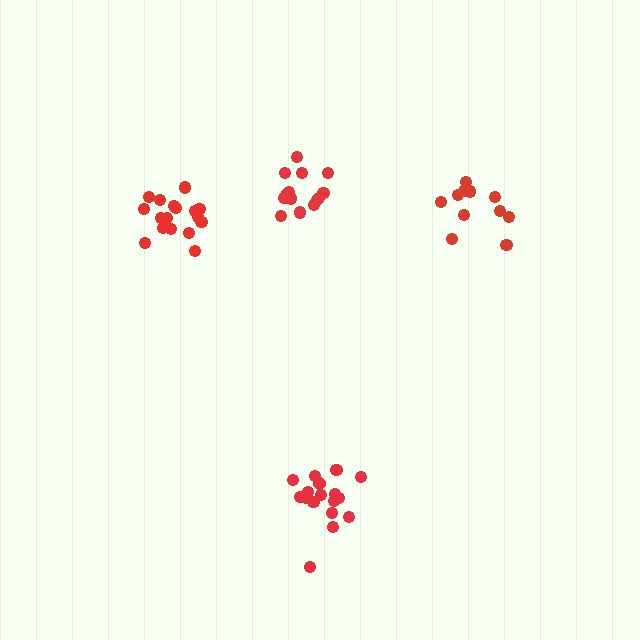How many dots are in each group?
Group 1: 11 dots, Group 2: 17 dots, Group 3: 14 dots, Group 4: 17 dots (59 total).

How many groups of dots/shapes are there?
There are 4 groups.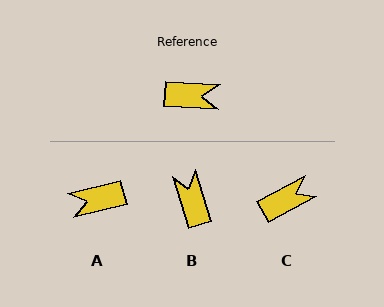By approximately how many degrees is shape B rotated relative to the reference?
Approximately 109 degrees counter-clockwise.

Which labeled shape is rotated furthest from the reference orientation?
A, about 163 degrees away.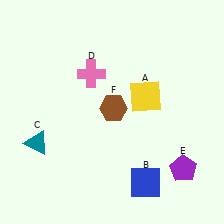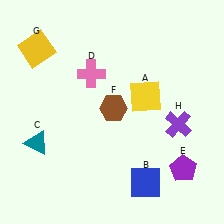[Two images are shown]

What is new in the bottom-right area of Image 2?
A purple cross (H) was added in the bottom-right area of Image 2.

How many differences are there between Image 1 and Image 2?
There are 2 differences between the two images.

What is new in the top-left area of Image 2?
A yellow square (G) was added in the top-left area of Image 2.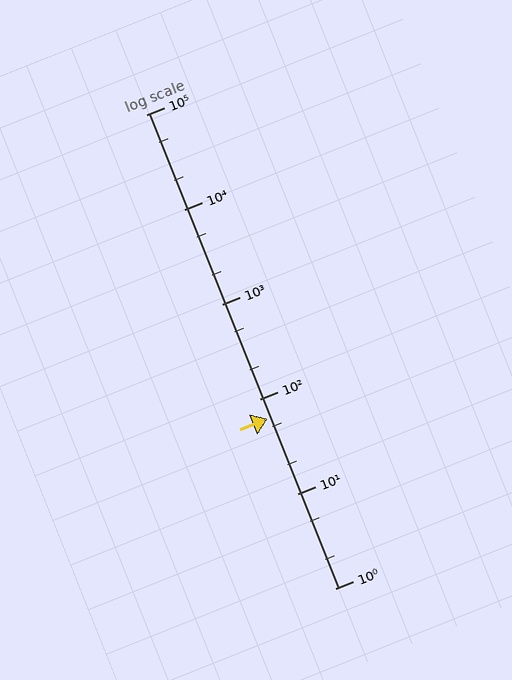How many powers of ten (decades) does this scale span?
The scale spans 5 decades, from 1 to 100000.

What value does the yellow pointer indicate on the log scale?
The pointer indicates approximately 61.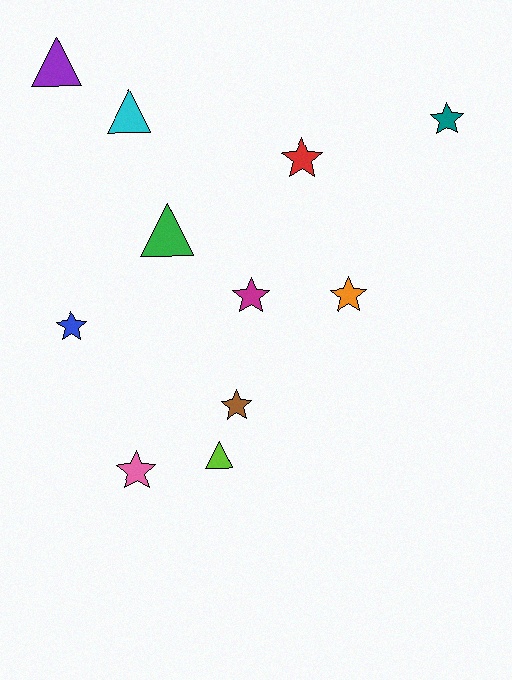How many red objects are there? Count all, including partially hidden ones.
There is 1 red object.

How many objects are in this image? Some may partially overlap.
There are 11 objects.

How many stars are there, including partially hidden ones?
There are 7 stars.